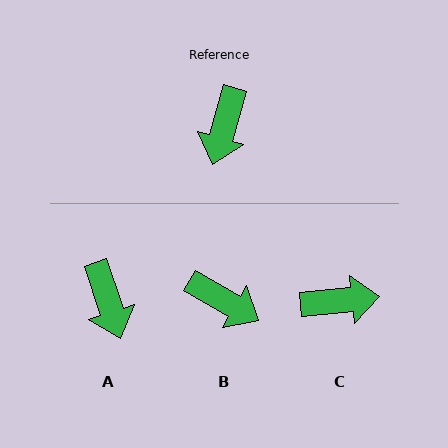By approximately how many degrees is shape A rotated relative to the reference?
Approximately 34 degrees counter-clockwise.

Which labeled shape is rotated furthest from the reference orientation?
C, about 112 degrees away.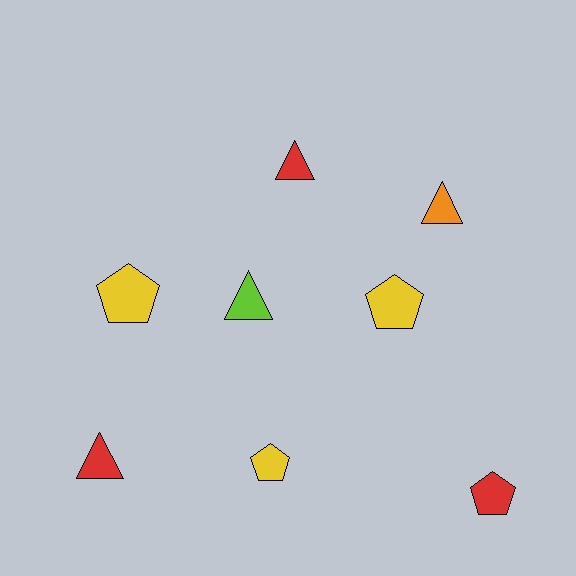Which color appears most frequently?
Yellow, with 3 objects.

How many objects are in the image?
There are 8 objects.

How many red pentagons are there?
There is 1 red pentagon.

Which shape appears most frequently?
Triangle, with 4 objects.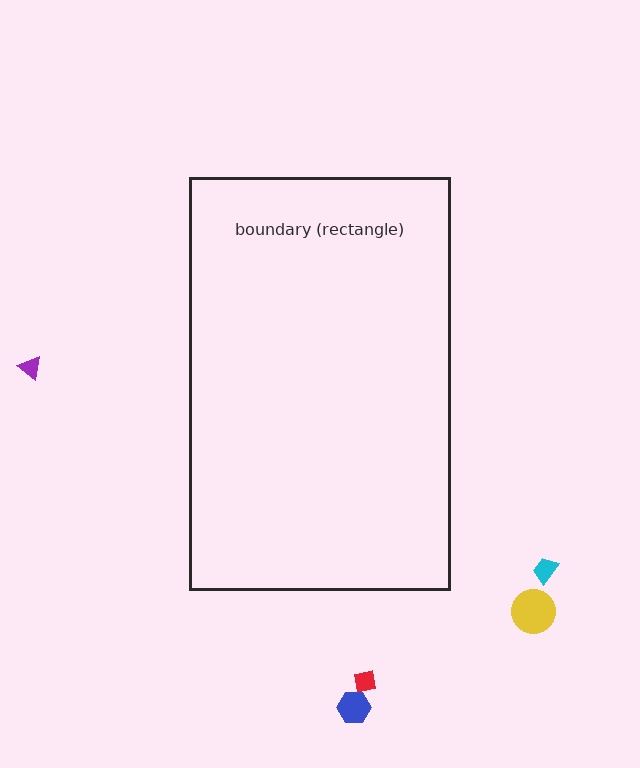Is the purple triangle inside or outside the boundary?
Outside.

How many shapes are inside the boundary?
0 inside, 5 outside.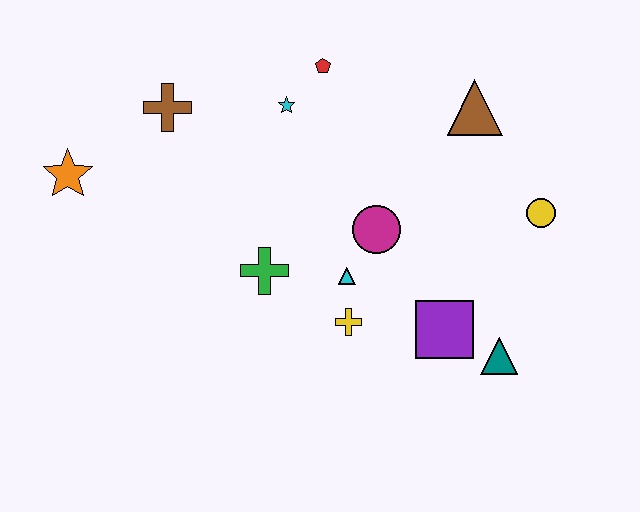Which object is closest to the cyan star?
The red pentagon is closest to the cyan star.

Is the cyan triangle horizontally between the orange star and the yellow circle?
Yes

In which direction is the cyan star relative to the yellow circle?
The cyan star is to the left of the yellow circle.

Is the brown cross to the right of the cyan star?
No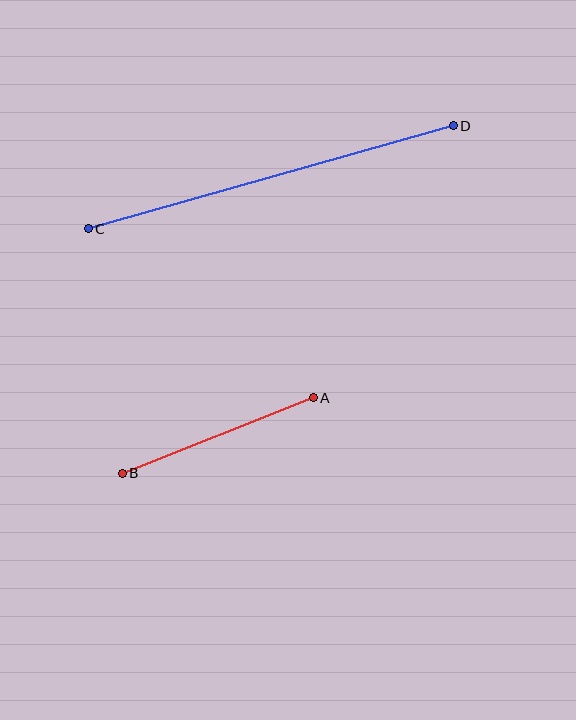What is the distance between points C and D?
The distance is approximately 379 pixels.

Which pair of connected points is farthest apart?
Points C and D are farthest apart.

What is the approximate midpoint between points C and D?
The midpoint is at approximately (271, 177) pixels.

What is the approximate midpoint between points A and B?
The midpoint is at approximately (218, 436) pixels.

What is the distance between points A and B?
The distance is approximately 205 pixels.